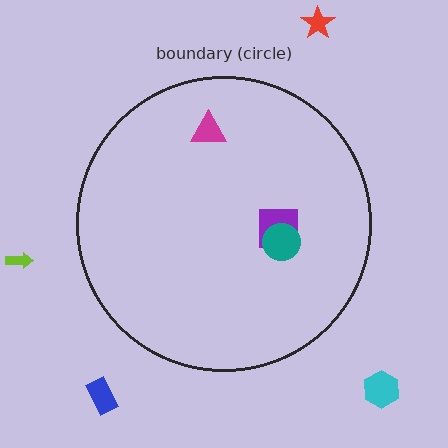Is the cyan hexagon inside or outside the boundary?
Outside.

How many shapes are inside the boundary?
3 inside, 4 outside.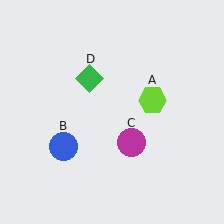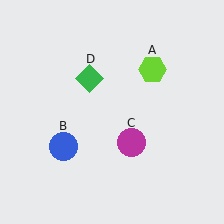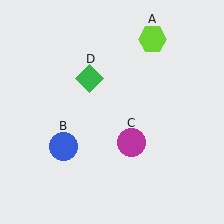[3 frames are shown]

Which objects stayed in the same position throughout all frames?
Blue circle (object B) and magenta circle (object C) and green diamond (object D) remained stationary.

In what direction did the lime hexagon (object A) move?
The lime hexagon (object A) moved up.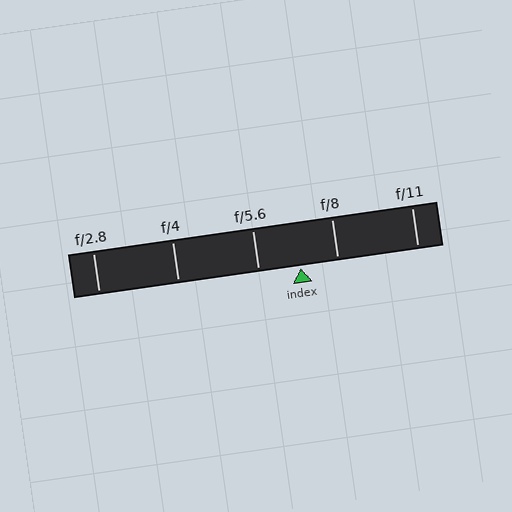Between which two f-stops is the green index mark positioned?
The index mark is between f/5.6 and f/8.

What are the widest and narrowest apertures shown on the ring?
The widest aperture shown is f/2.8 and the narrowest is f/11.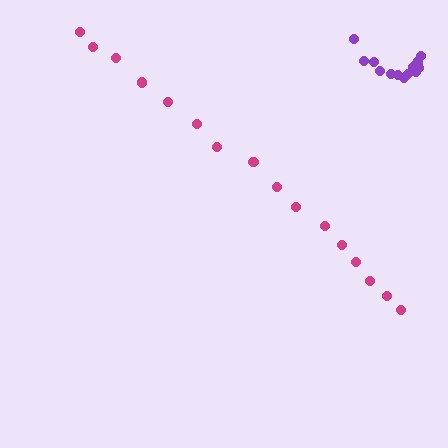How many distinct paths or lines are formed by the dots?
There are 2 distinct paths.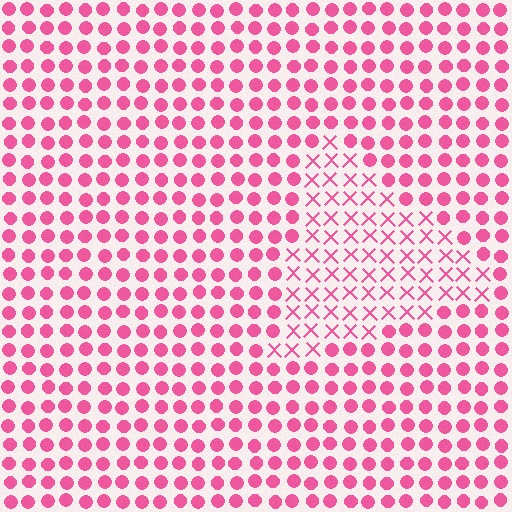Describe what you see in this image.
The image is filled with small pink elements arranged in a uniform grid. A triangle-shaped region contains X marks, while the surrounding area contains circles. The boundary is defined purely by the change in element shape.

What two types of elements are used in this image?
The image uses X marks inside the triangle region and circles outside it.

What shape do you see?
I see a triangle.